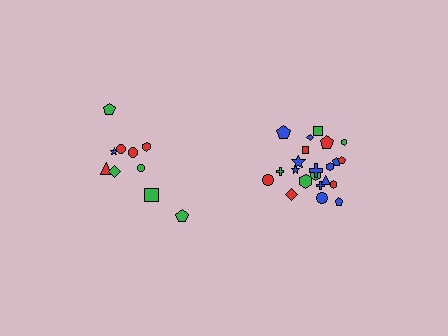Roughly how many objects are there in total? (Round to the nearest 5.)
Roughly 30 objects in total.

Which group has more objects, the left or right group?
The right group.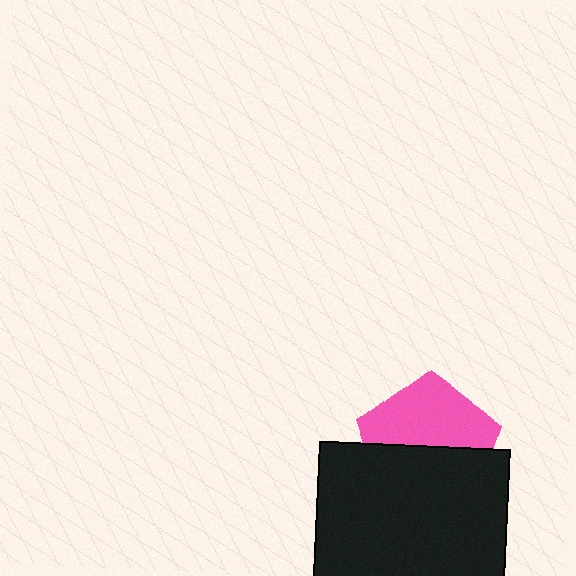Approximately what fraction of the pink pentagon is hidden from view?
Roughly 49% of the pink pentagon is hidden behind the black square.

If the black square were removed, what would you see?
You would see the complete pink pentagon.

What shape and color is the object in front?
The object in front is a black square.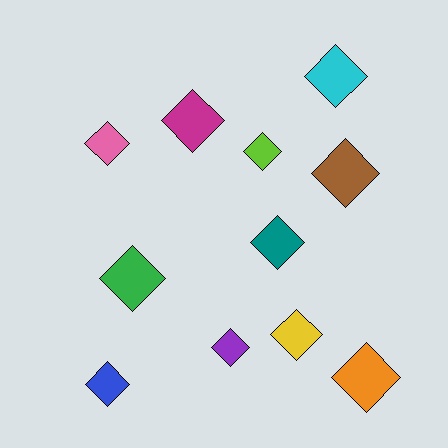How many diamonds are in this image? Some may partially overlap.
There are 11 diamonds.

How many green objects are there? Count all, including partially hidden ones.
There is 1 green object.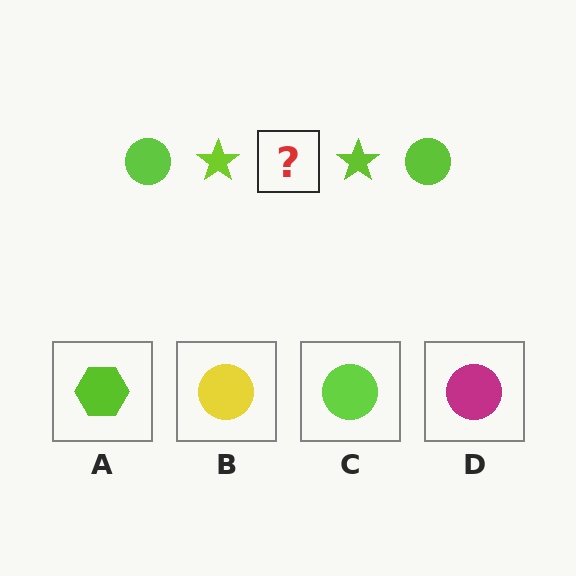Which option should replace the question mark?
Option C.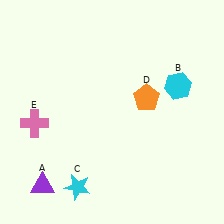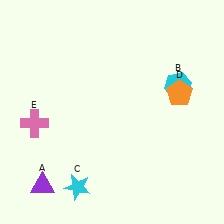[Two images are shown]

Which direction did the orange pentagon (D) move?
The orange pentagon (D) moved right.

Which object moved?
The orange pentagon (D) moved right.